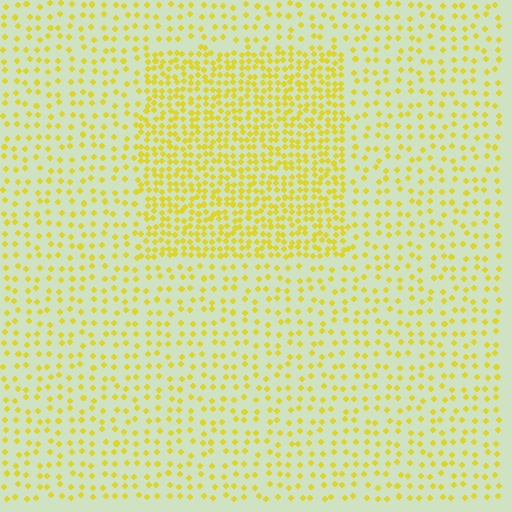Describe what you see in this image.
The image contains small yellow elements arranged at two different densities. A rectangle-shaped region is visible where the elements are more densely packed than the surrounding area.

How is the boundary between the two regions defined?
The boundary is defined by a change in element density (approximately 2.3x ratio). All elements are the same color, size, and shape.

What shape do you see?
I see a rectangle.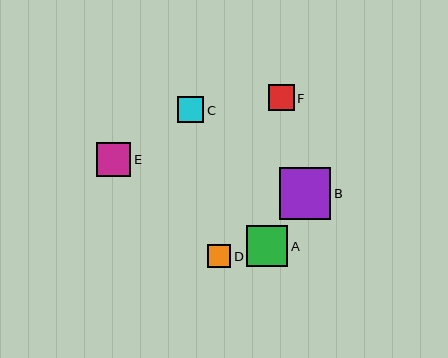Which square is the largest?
Square B is the largest with a size of approximately 51 pixels.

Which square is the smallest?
Square D is the smallest with a size of approximately 23 pixels.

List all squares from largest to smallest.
From largest to smallest: B, A, E, C, F, D.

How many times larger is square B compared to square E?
Square B is approximately 1.5 times the size of square E.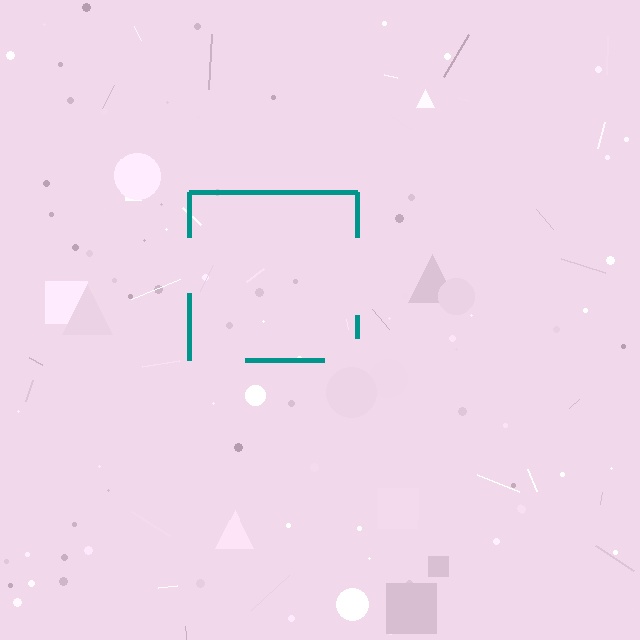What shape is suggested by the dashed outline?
The dashed outline suggests a square.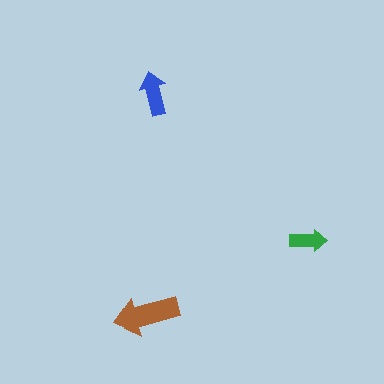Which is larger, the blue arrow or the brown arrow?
The brown one.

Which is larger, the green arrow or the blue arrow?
The blue one.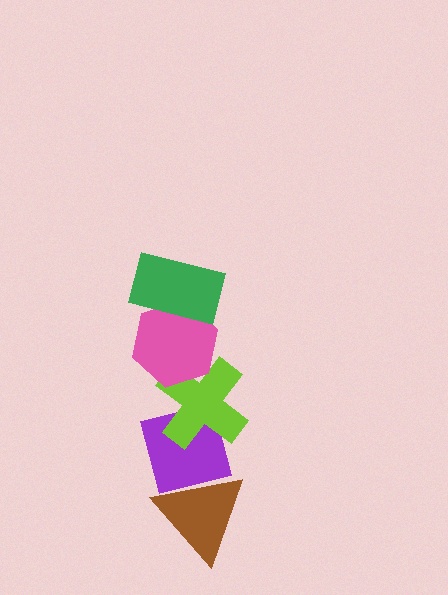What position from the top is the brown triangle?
The brown triangle is 5th from the top.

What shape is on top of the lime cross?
The pink hexagon is on top of the lime cross.